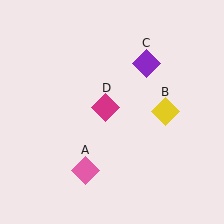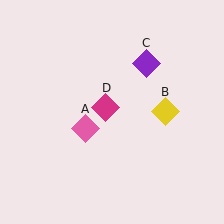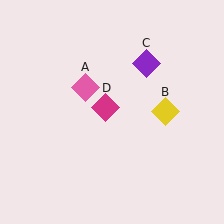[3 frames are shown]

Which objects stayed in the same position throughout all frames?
Yellow diamond (object B) and purple diamond (object C) and magenta diamond (object D) remained stationary.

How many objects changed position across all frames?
1 object changed position: pink diamond (object A).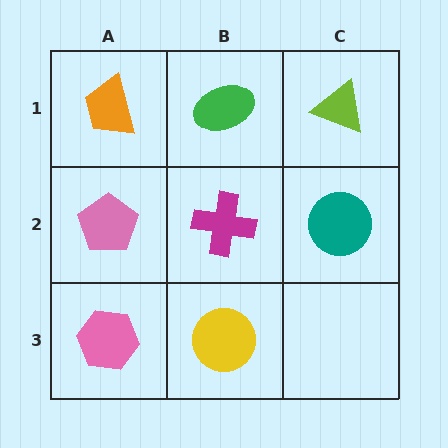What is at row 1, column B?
A green ellipse.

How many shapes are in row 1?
3 shapes.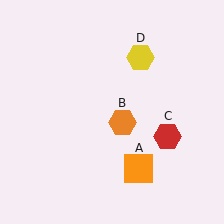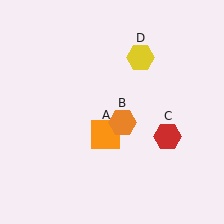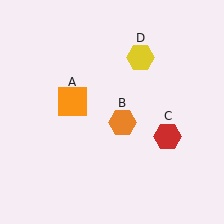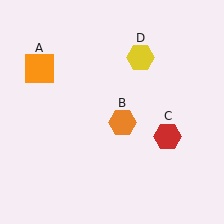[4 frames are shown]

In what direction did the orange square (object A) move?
The orange square (object A) moved up and to the left.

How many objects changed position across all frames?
1 object changed position: orange square (object A).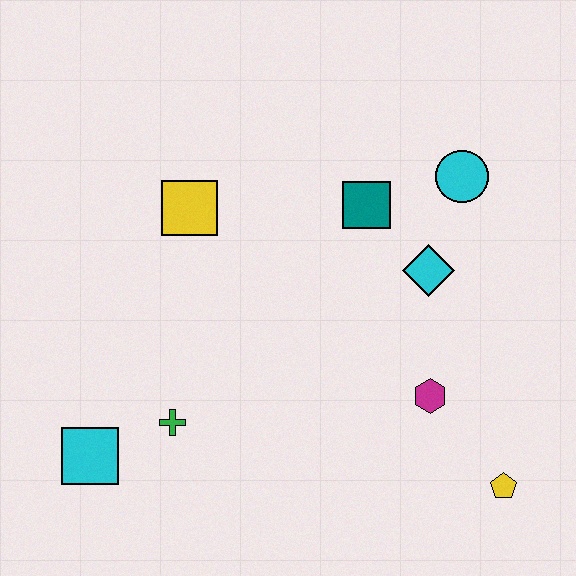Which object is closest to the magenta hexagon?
The yellow pentagon is closest to the magenta hexagon.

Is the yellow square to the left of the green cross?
No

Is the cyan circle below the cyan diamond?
No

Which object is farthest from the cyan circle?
The cyan square is farthest from the cyan circle.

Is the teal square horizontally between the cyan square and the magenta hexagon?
Yes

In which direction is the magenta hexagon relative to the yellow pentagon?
The magenta hexagon is above the yellow pentagon.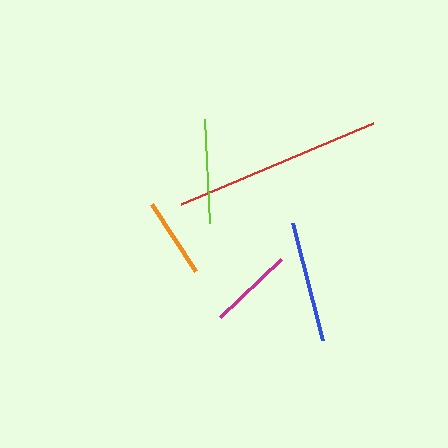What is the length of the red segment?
The red segment is approximately 208 pixels long.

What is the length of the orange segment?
The orange segment is approximately 80 pixels long.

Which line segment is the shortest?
The orange line is the shortest at approximately 80 pixels.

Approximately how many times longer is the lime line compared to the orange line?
The lime line is approximately 1.3 times the length of the orange line.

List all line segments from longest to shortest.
From longest to shortest: red, blue, lime, magenta, orange.